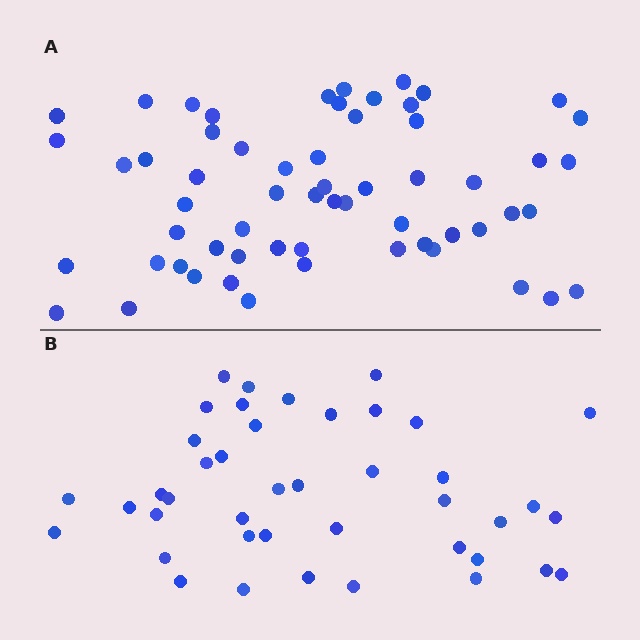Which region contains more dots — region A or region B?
Region A (the top region) has more dots.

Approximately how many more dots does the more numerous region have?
Region A has approximately 20 more dots than region B.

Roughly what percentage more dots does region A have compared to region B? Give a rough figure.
About 45% more.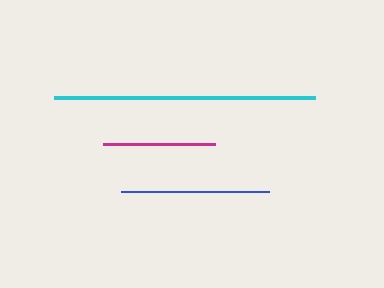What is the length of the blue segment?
The blue segment is approximately 148 pixels long.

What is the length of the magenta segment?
The magenta segment is approximately 112 pixels long.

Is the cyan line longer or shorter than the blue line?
The cyan line is longer than the blue line.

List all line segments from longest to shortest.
From longest to shortest: cyan, blue, magenta.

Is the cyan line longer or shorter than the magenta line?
The cyan line is longer than the magenta line.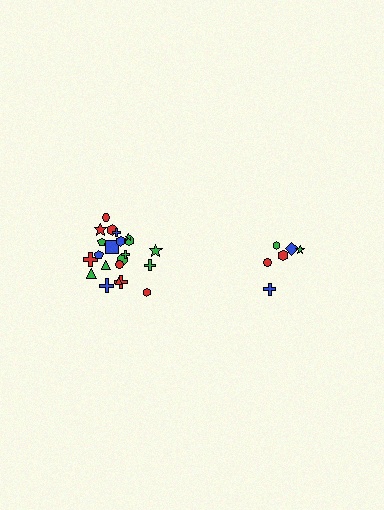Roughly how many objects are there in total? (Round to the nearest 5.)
Roughly 30 objects in total.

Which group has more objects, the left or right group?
The left group.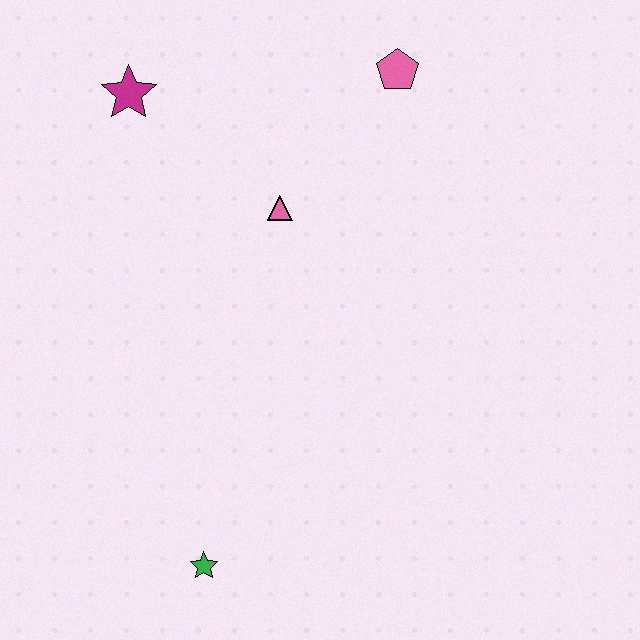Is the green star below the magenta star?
Yes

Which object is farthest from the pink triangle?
The green star is farthest from the pink triangle.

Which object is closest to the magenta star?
The pink triangle is closest to the magenta star.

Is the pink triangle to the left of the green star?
No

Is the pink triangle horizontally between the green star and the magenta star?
No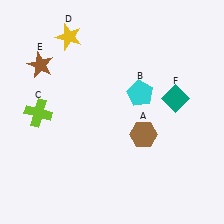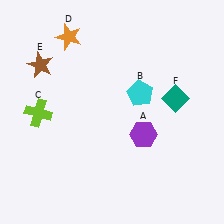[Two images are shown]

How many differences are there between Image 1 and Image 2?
There are 2 differences between the two images.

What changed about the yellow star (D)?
In Image 1, D is yellow. In Image 2, it changed to orange.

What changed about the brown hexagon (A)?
In Image 1, A is brown. In Image 2, it changed to purple.